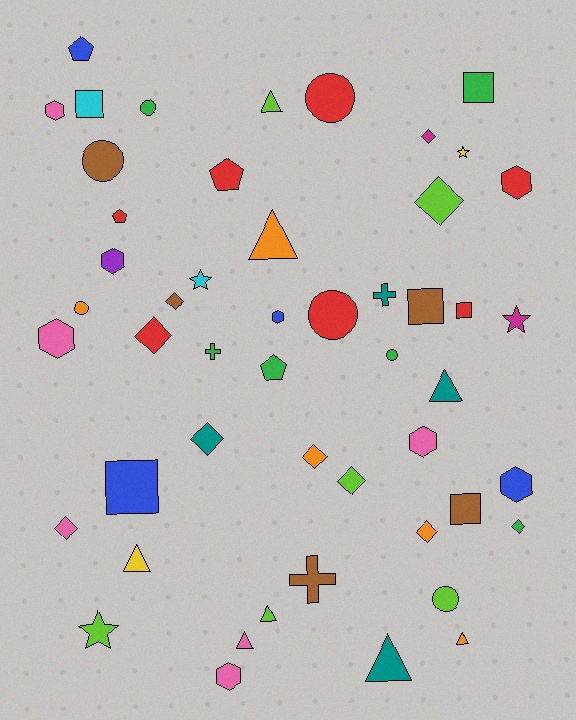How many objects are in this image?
There are 50 objects.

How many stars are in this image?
There are 4 stars.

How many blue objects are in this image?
There are 4 blue objects.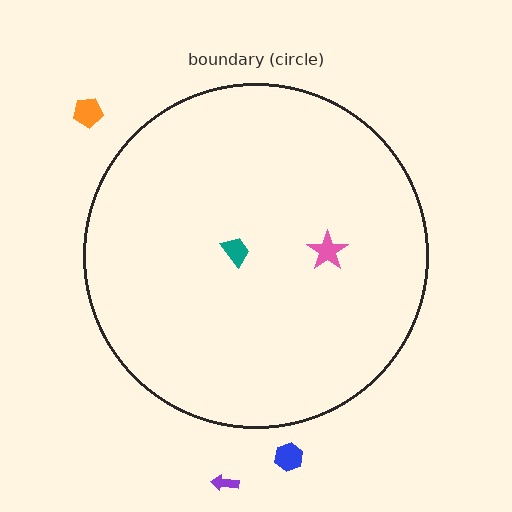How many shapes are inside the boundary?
2 inside, 3 outside.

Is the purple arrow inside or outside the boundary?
Outside.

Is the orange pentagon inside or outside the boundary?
Outside.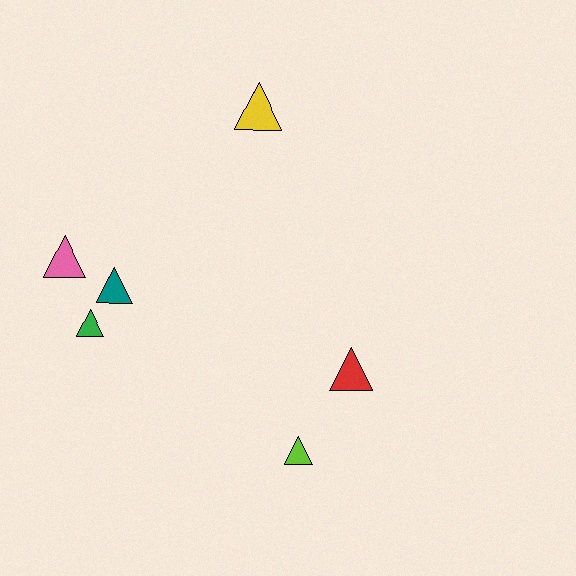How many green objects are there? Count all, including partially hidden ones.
There is 1 green object.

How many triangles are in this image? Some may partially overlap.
There are 6 triangles.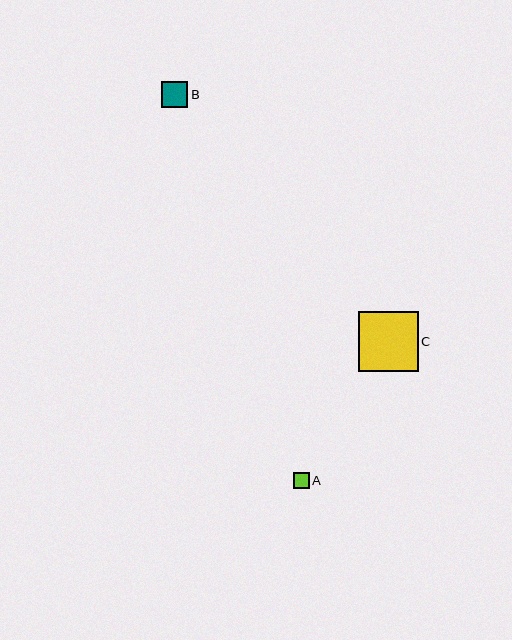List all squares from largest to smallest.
From largest to smallest: C, B, A.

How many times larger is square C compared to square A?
Square C is approximately 3.8 times the size of square A.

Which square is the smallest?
Square A is the smallest with a size of approximately 16 pixels.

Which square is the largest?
Square C is the largest with a size of approximately 60 pixels.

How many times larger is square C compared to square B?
Square C is approximately 2.3 times the size of square B.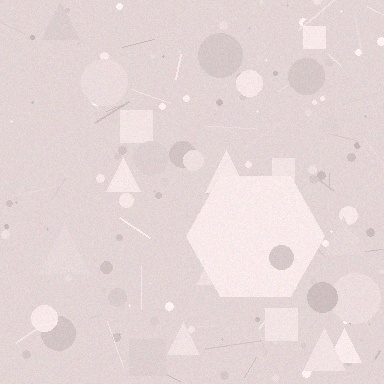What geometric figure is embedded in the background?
A hexagon is embedded in the background.